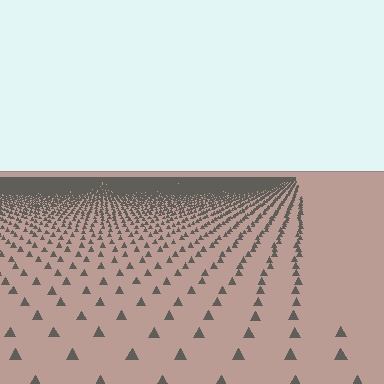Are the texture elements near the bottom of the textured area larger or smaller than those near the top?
Larger. Near the bottom, elements are closer to the viewer and appear at a bigger on-screen size.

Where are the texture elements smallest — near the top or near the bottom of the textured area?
Near the top.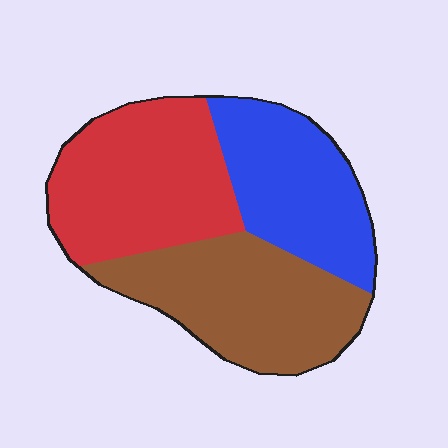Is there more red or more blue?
Red.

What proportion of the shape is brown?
Brown takes up between a third and a half of the shape.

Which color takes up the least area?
Blue, at roughly 30%.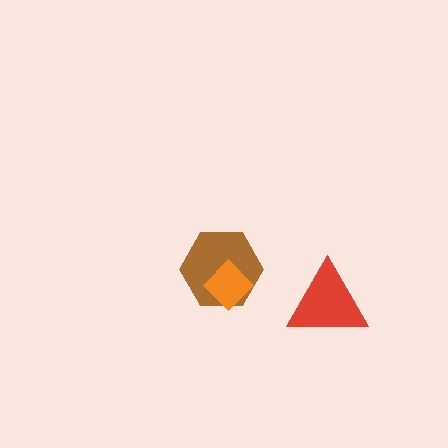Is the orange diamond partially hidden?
No, no other shape covers it.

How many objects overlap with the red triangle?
0 objects overlap with the red triangle.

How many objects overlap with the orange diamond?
1 object overlaps with the orange diamond.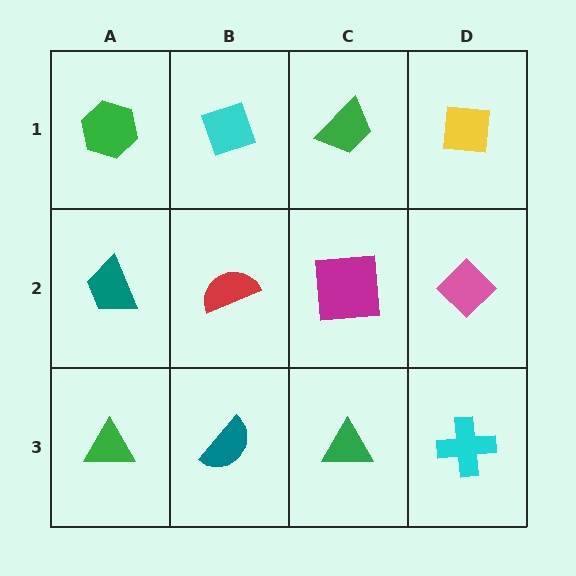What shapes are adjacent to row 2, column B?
A cyan diamond (row 1, column B), a teal semicircle (row 3, column B), a teal trapezoid (row 2, column A), a magenta square (row 2, column C).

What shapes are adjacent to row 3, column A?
A teal trapezoid (row 2, column A), a teal semicircle (row 3, column B).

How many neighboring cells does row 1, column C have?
3.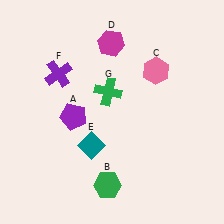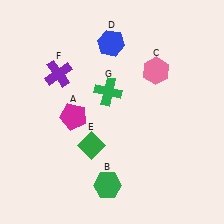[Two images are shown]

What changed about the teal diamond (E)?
In Image 1, E is teal. In Image 2, it changed to green.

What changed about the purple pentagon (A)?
In Image 1, A is purple. In Image 2, it changed to magenta.